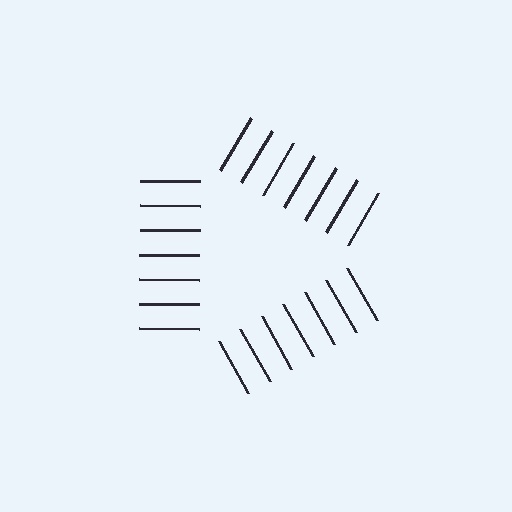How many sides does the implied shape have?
3 sides — the line-ends trace a triangle.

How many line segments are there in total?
21 — 7 along each of the 3 edges.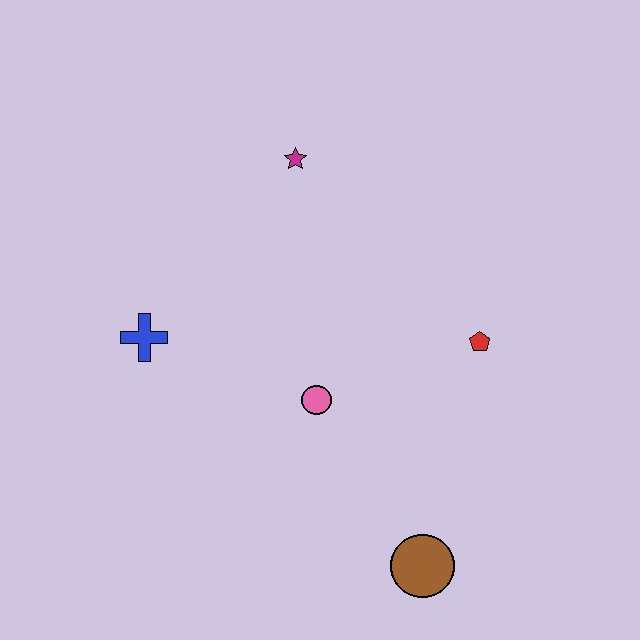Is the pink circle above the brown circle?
Yes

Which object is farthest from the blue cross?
The brown circle is farthest from the blue cross.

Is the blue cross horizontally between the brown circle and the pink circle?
No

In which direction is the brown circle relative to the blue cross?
The brown circle is to the right of the blue cross.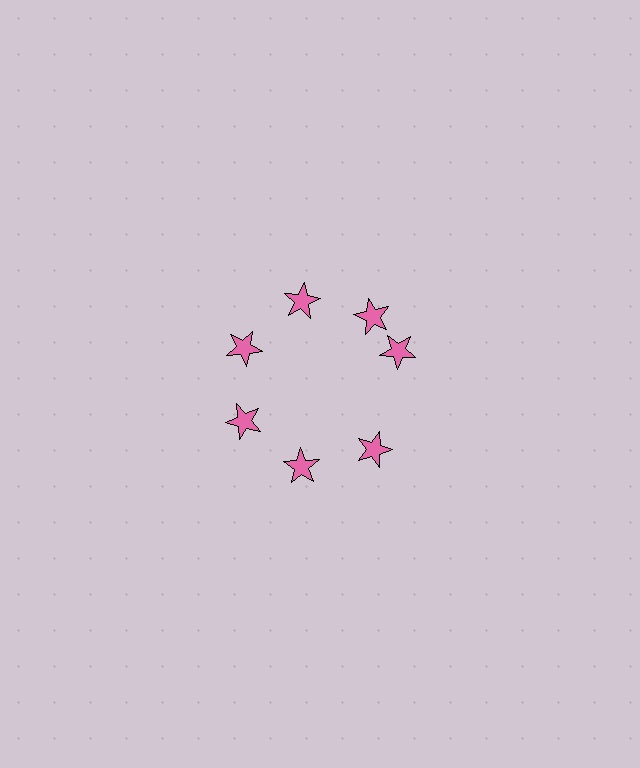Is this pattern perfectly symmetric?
No. The 7 pink stars are arranged in a ring, but one element near the 3 o'clock position is rotated out of alignment along the ring, breaking the 7-fold rotational symmetry.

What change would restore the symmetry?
The symmetry would be restored by rotating it back into even spacing with its neighbors so that all 7 stars sit at equal angles and equal distance from the center.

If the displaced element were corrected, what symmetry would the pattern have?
It would have 7-fold rotational symmetry — the pattern would map onto itself every 51 degrees.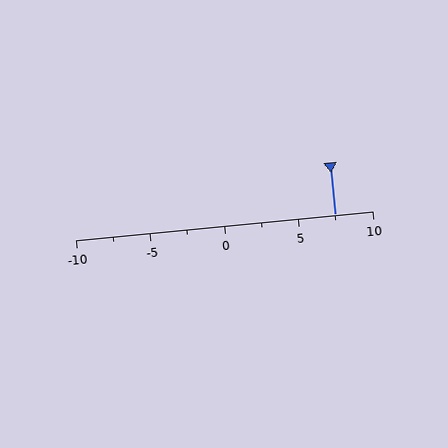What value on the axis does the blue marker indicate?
The marker indicates approximately 7.5.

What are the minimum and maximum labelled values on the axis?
The axis runs from -10 to 10.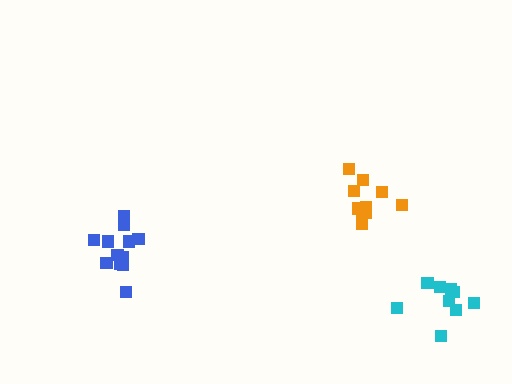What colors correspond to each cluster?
The clusters are colored: orange, blue, cyan.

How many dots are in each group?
Group 1: 11 dots, Group 2: 12 dots, Group 3: 9 dots (32 total).